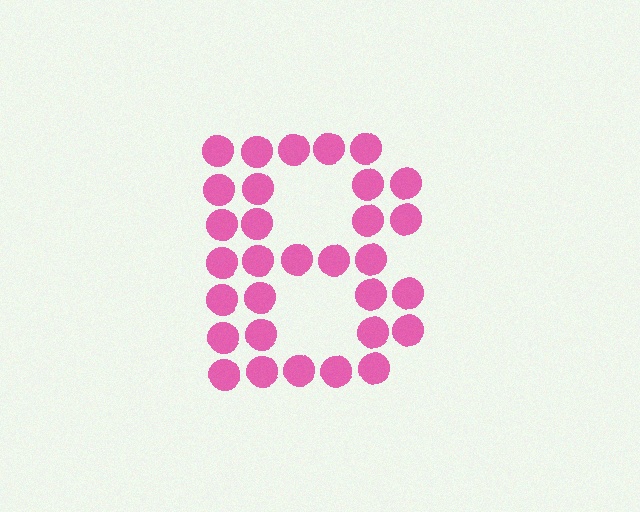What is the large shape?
The large shape is the letter B.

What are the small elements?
The small elements are circles.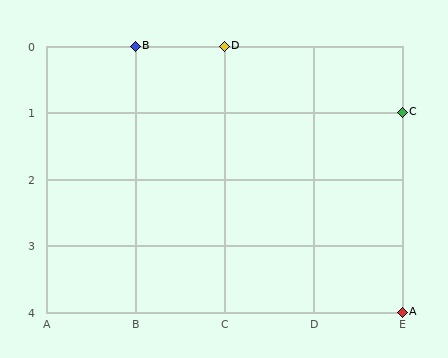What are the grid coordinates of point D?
Point D is at grid coordinates (C, 0).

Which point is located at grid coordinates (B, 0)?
Point B is at (B, 0).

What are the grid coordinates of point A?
Point A is at grid coordinates (E, 4).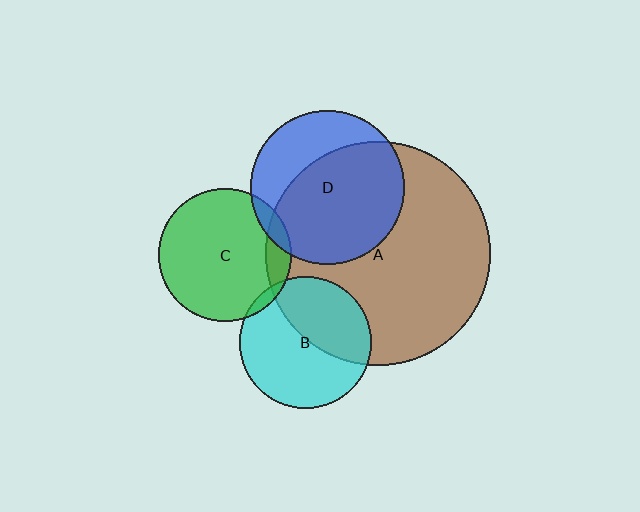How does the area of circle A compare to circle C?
Approximately 2.9 times.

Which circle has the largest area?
Circle A (brown).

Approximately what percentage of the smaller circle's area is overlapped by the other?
Approximately 40%.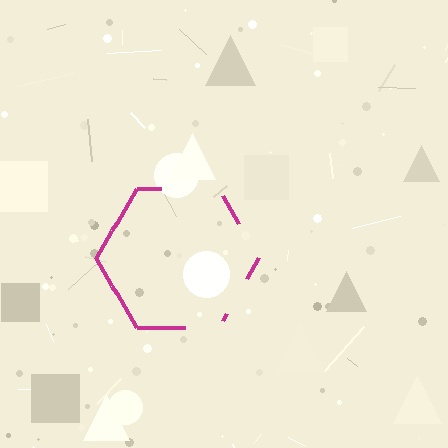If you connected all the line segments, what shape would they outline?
They would outline a hexagon.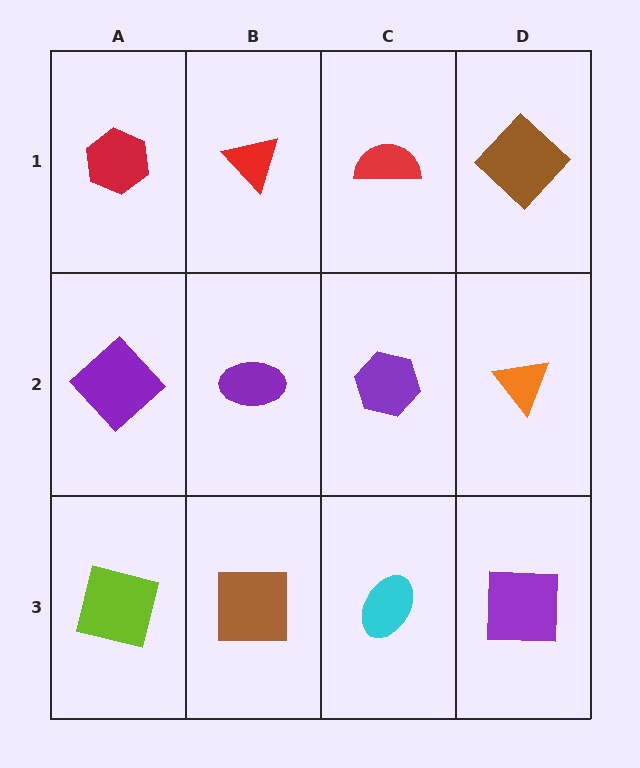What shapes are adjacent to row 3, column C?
A purple hexagon (row 2, column C), a brown square (row 3, column B), a purple square (row 3, column D).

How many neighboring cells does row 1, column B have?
3.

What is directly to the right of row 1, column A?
A red triangle.